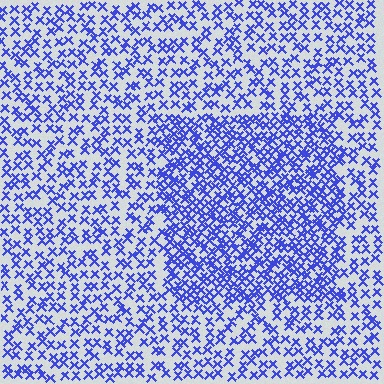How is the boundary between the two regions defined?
The boundary is defined by a change in element density (approximately 1.9x ratio). All elements are the same color, size, and shape.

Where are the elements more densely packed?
The elements are more densely packed inside the rectangle boundary.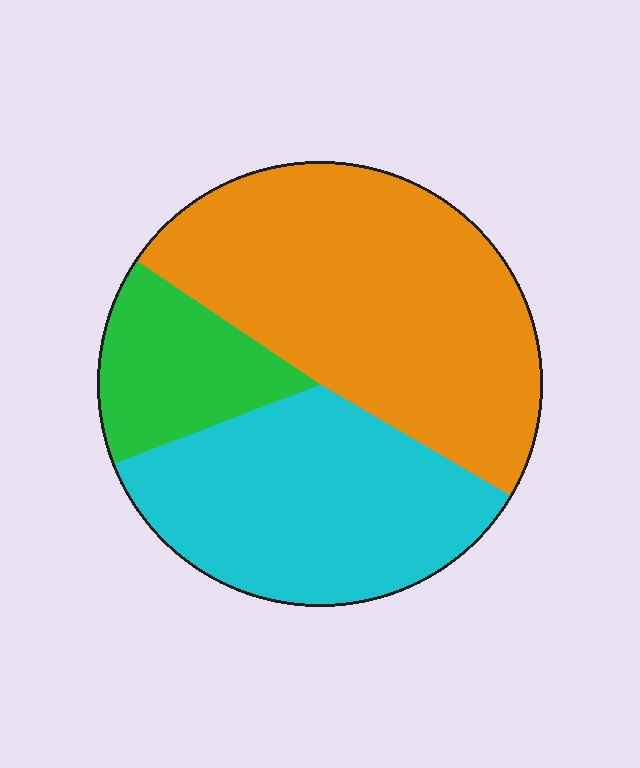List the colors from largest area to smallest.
From largest to smallest: orange, cyan, green.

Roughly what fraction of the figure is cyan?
Cyan covers 36% of the figure.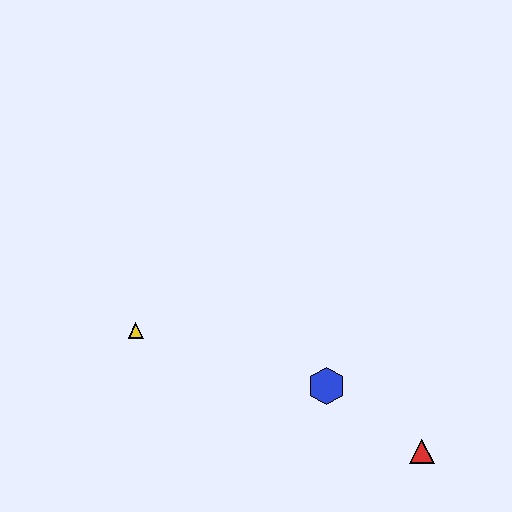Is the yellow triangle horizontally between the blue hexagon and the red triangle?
No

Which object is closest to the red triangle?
The blue hexagon is closest to the red triangle.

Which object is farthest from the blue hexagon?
The yellow triangle is farthest from the blue hexagon.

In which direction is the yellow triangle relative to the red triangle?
The yellow triangle is to the left of the red triangle.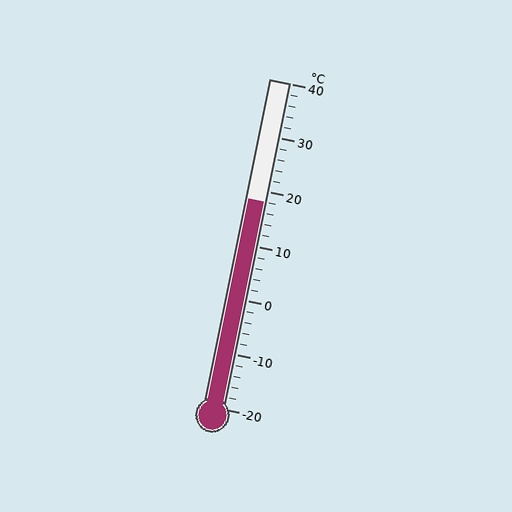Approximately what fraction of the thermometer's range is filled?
The thermometer is filled to approximately 65% of its range.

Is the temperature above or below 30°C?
The temperature is below 30°C.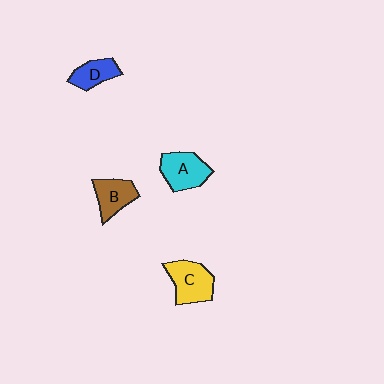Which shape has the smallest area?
Shape D (blue).